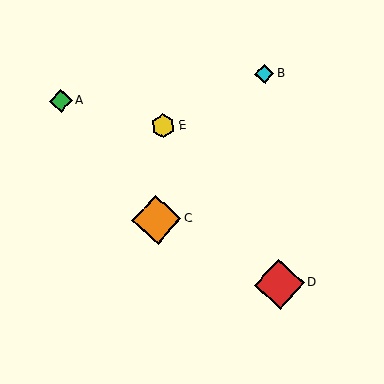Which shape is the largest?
The red diamond (labeled D) is the largest.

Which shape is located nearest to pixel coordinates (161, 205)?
The orange diamond (labeled C) at (157, 220) is nearest to that location.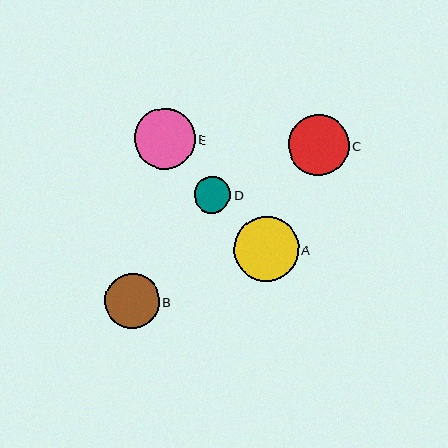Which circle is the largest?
Circle A is the largest with a size of approximately 65 pixels.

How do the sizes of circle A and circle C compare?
Circle A and circle C are approximately the same size.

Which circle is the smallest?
Circle D is the smallest with a size of approximately 37 pixels.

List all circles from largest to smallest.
From largest to smallest: A, E, C, B, D.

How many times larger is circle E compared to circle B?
Circle E is approximately 1.1 times the size of circle B.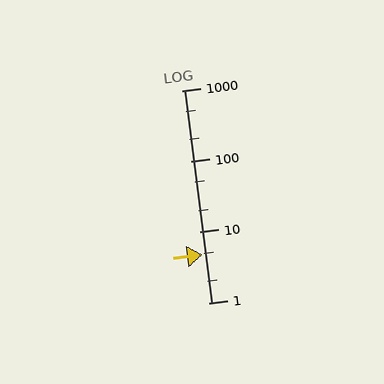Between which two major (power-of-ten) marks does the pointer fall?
The pointer is between 1 and 10.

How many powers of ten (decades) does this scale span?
The scale spans 3 decades, from 1 to 1000.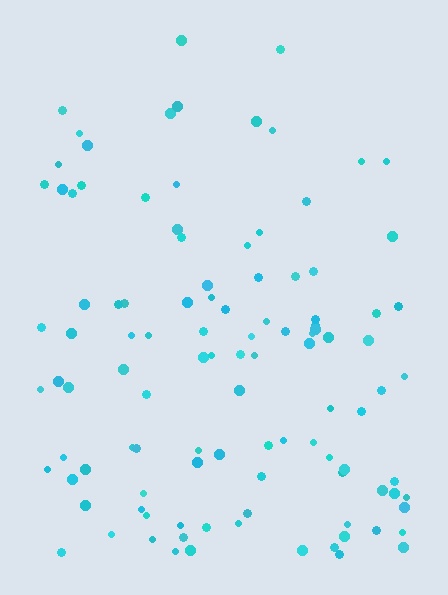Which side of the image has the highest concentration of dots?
The bottom.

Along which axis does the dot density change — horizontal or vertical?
Vertical.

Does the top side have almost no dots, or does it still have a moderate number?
Still a moderate number, just noticeably fewer than the bottom.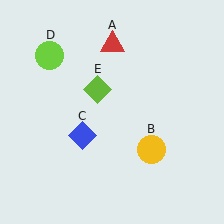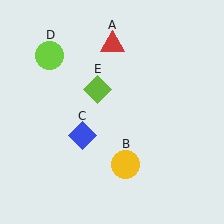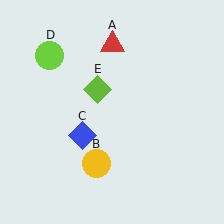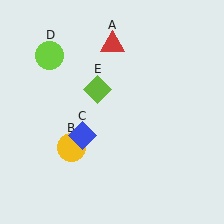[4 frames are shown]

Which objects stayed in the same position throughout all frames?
Red triangle (object A) and blue diamond (object C) and lime circle (object D) and lime diamond (object E) remained stationary.